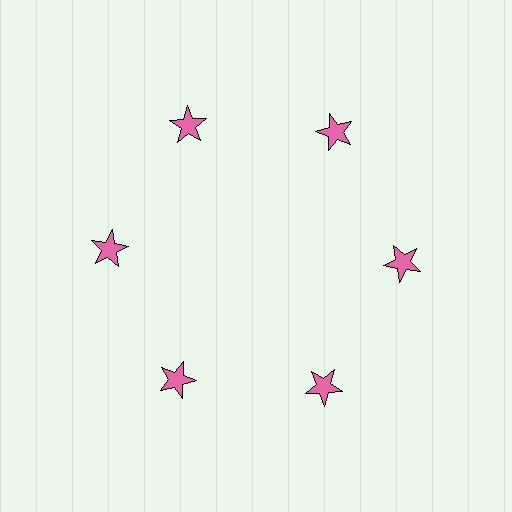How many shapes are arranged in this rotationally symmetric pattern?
There are 6 shapes, arranged in 6 groups of 1.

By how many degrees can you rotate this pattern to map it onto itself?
The pattern maps onto itself every 60 degrees of rotation.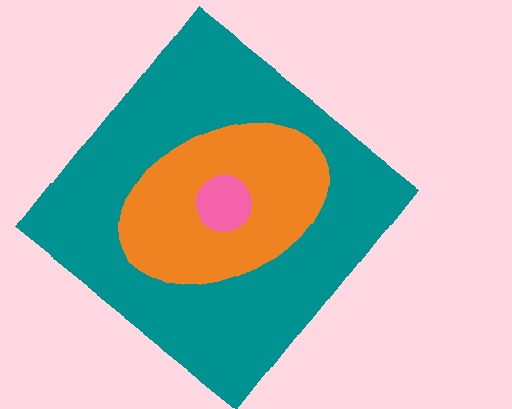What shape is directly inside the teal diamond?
The orange ellipse.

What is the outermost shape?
The teal diamond.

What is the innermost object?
The pink circle.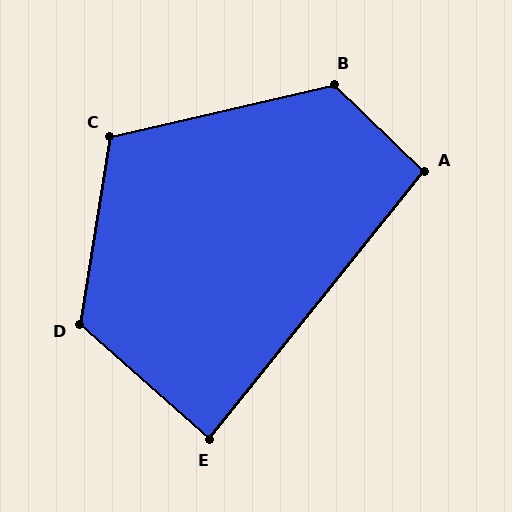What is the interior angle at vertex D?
Approximately 122 degrees (obtuse).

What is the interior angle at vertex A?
Approximately 95 degrees (obtuse).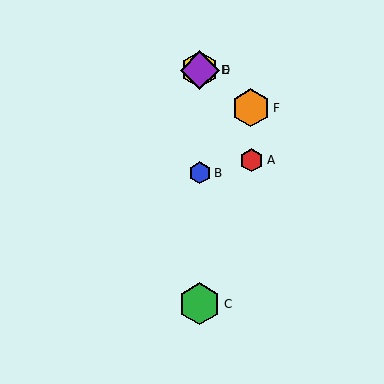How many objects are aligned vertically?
4 objects (B, C, D, E) are aligned vertically.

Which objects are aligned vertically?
Objects B, C, D, E are aligned vertically.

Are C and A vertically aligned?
No, C is at x≈200 and A is at x≈252.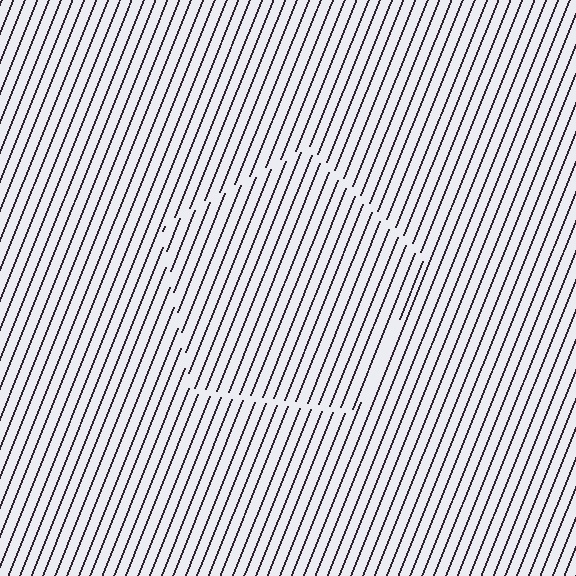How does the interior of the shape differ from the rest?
The interior of the shape contains the same grating, shifted by half a period — the contour is defined by the phase discontinuity where line-ends from the inner and outer gratings abut.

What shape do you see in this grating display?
An illusory pentagon. The interior of the shape contains the same grating, shifted by half a period — the contour is defined by the phase discontinuity where line-ends from the inner and outer gratings abut.